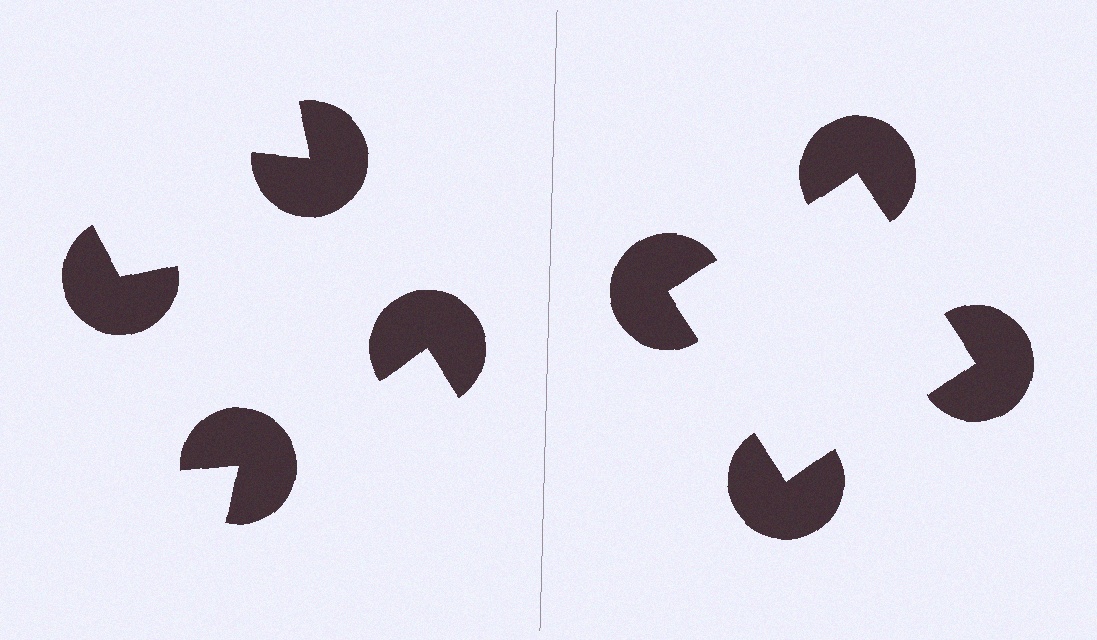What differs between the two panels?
The pac-man discs are positioned identically on both sides; only the wedge orientations differ. On the right they align to a square; on the left they are misaligned.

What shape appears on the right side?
An illusory square.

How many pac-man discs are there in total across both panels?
8 — 4 on each side.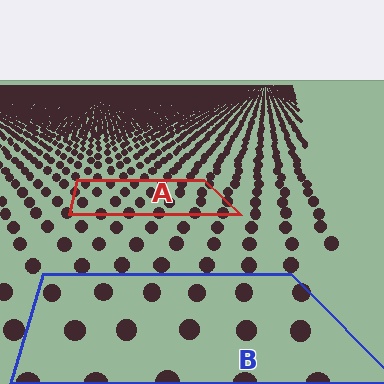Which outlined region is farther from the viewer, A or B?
Region A is farther from the viewer — the texture elements inside it appear smaller and more densely packed.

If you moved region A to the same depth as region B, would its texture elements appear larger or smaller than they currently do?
They would appear larger. At a closer depth, the same texture elements are projected at a bigger on-screen size.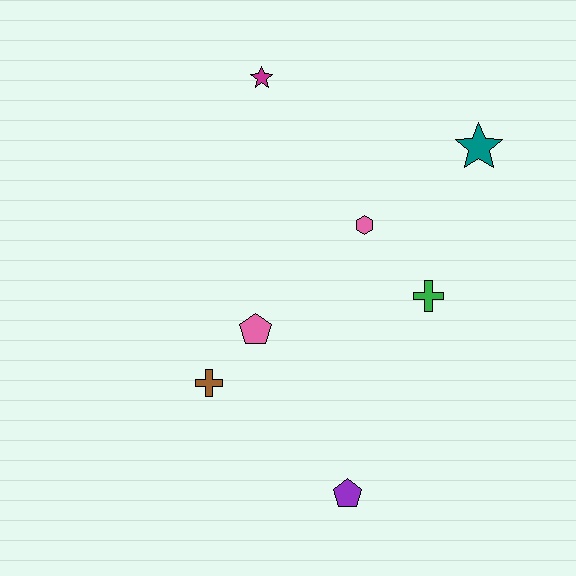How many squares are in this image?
There are no squares.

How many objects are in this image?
There are 7 objects.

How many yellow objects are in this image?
There are no yellow objects.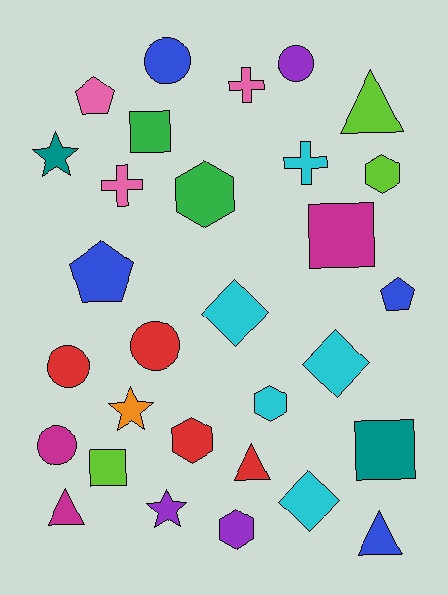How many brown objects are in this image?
There are no brown objects.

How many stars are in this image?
There are 3 stars.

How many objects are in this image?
There are 30 objects.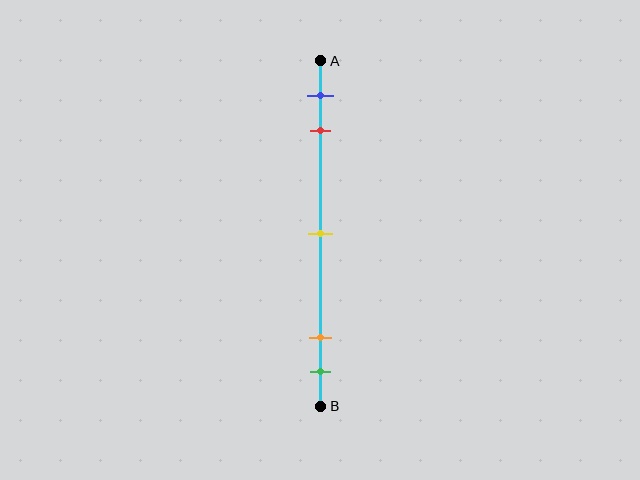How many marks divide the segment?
There are 5 marks dividing the segment.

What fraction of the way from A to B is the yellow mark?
The yellow mark is approximately 50% (0.5) of the way from A to B.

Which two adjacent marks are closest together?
The orange and green marks are the closest adjacent pair.